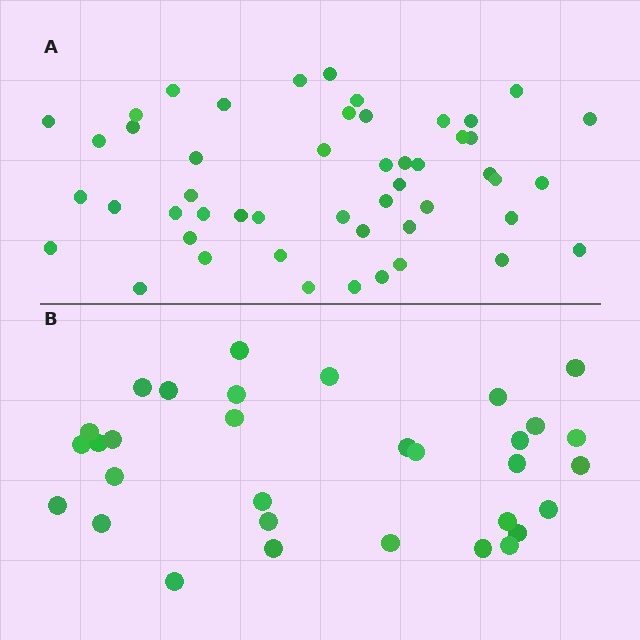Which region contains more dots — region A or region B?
Region A (the top region) has more dots.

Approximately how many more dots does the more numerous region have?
Region A has approximately 20 more dots than region B.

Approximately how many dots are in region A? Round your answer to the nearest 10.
About 50 dots.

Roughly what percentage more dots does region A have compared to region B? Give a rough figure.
About 55% more.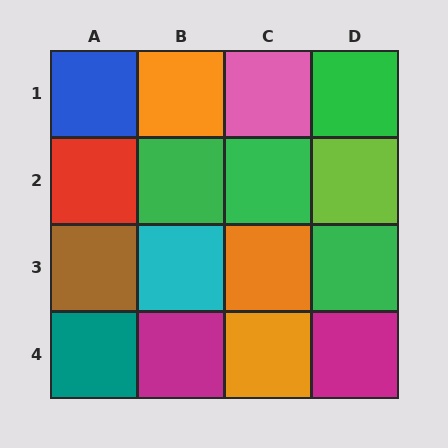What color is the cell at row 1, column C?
Pink.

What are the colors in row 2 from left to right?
Red, green, green, lime.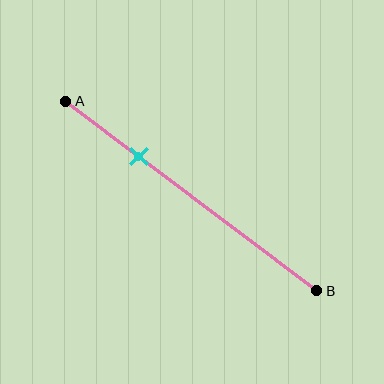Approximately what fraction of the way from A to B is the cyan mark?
The cyan mark is approximately 30% of the way from A to B.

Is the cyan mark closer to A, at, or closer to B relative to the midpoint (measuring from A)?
The cyan mark is closer to point A than the midpoint of segment AB.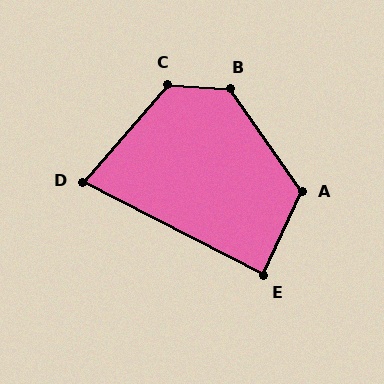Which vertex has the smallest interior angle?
D, at approximately 76 degrees.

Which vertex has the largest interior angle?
B, at approximately 129 degrees.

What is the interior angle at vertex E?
Approximately 88 degrees (approximately right).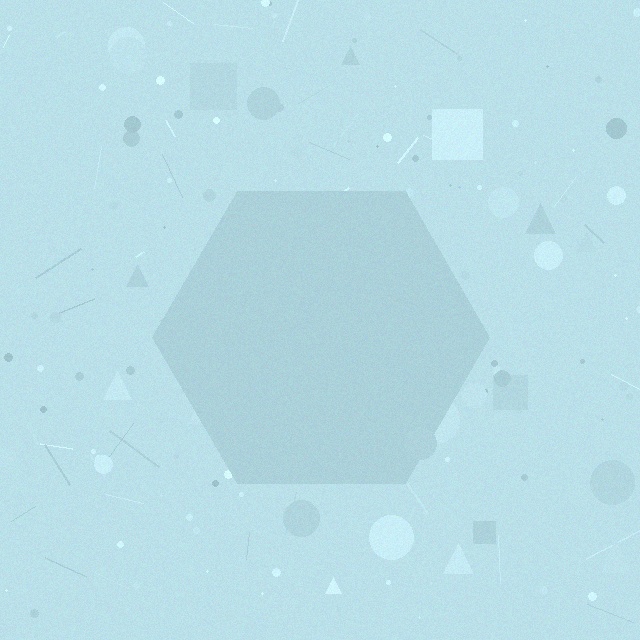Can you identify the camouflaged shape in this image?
The camouflaged shape is a hexagon.